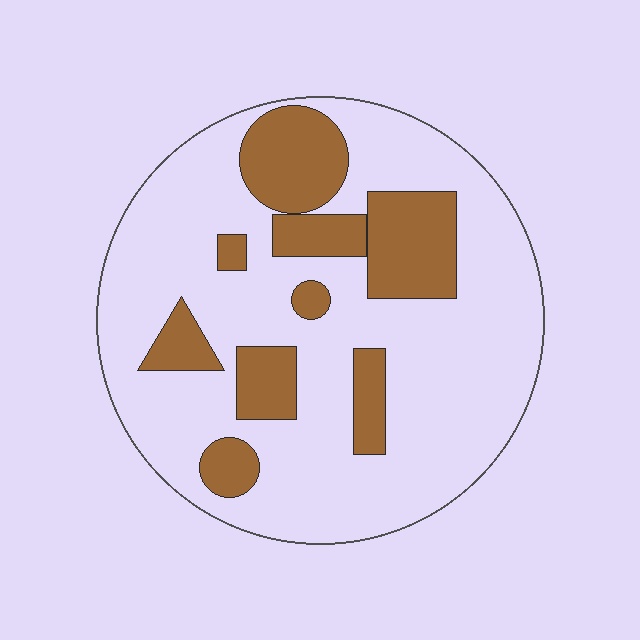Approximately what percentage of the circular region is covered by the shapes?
Approximately 25%.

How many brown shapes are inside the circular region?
9.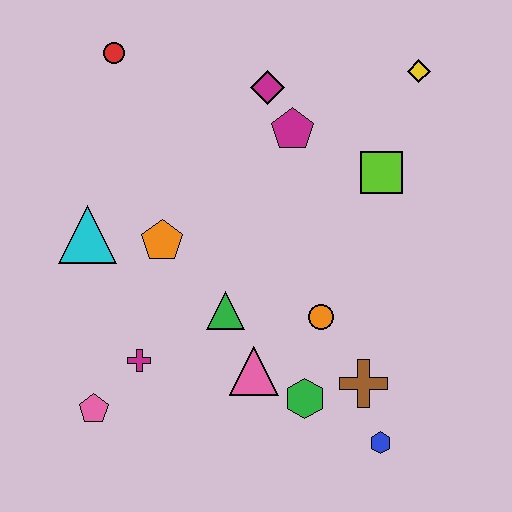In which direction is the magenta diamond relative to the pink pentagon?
The magenta diamond is above the pink pentagon.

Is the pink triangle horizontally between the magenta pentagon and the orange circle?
No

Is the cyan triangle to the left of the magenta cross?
Yes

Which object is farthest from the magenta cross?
The yellow diamond is farthest from the magenta cross.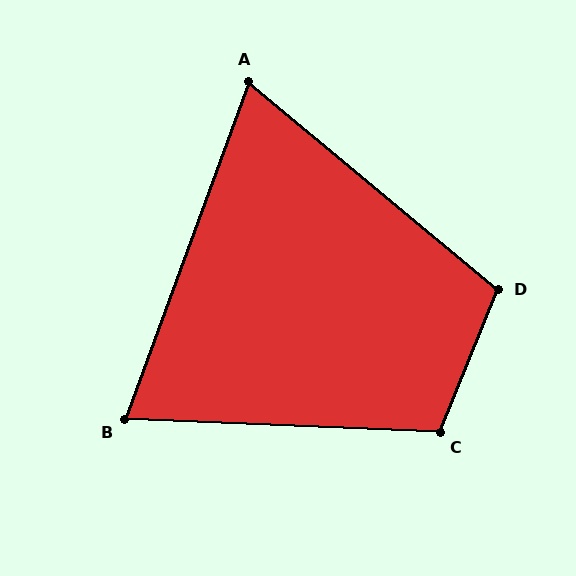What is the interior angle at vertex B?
Approximately 72 degrees (acute).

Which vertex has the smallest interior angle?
A, at approximately 70 degrees.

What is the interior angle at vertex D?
Approximately 108 degrees (obtuse).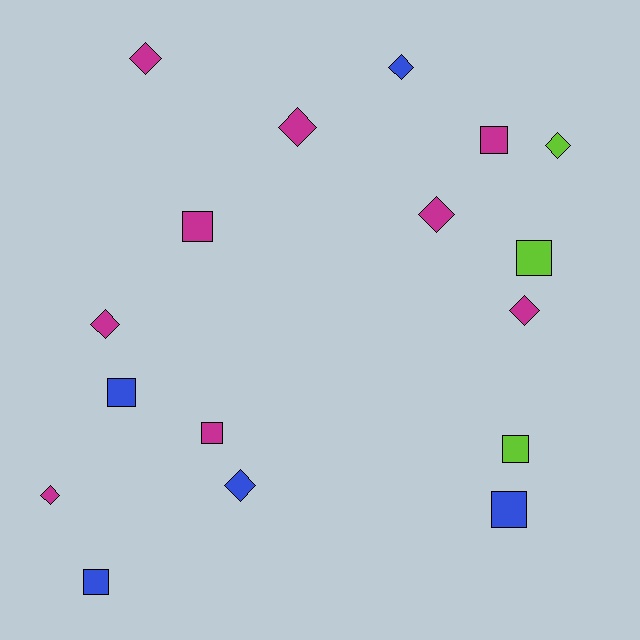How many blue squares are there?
There are 3 blue squares.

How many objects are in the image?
There are 17 objects.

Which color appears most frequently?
Magenta, with 9 objects.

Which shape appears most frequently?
Diamond, with 9 objects.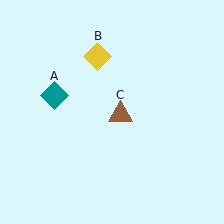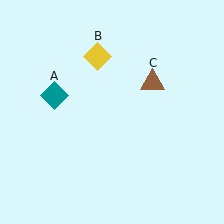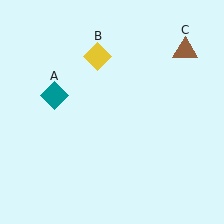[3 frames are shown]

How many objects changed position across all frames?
1 object changed position: brown triangle (object C).